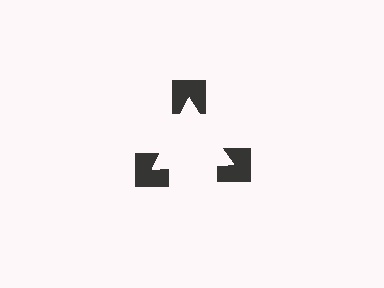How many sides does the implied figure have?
3 sides.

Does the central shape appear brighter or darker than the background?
It typically appears slightly brighter than the background, even though no actual brightness change is drawn.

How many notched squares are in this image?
There are 3 — one at each vertex of the illusory triangle.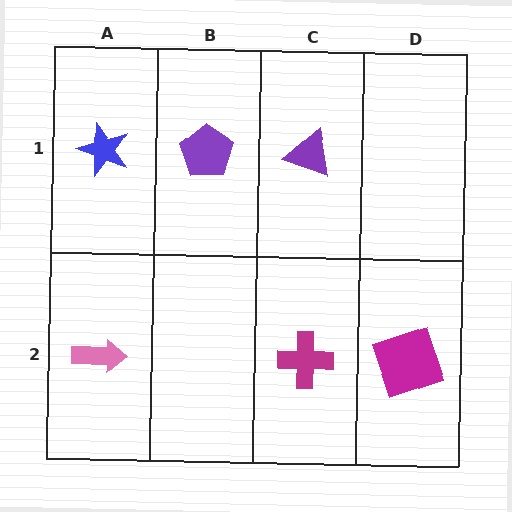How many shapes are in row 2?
3 shapes.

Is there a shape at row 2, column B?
No, that cell is empty.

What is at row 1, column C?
A purple triangle.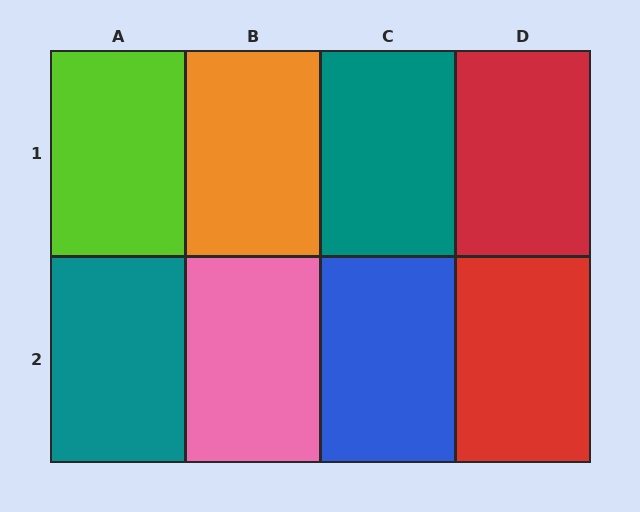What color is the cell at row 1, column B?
Orange.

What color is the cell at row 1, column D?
Red.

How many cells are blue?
1 cell is blue.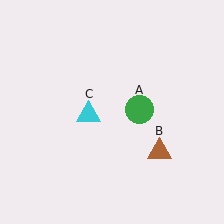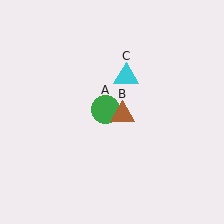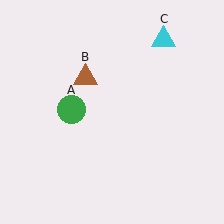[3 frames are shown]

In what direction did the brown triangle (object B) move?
The brown triangle (object B) moved up and to the left.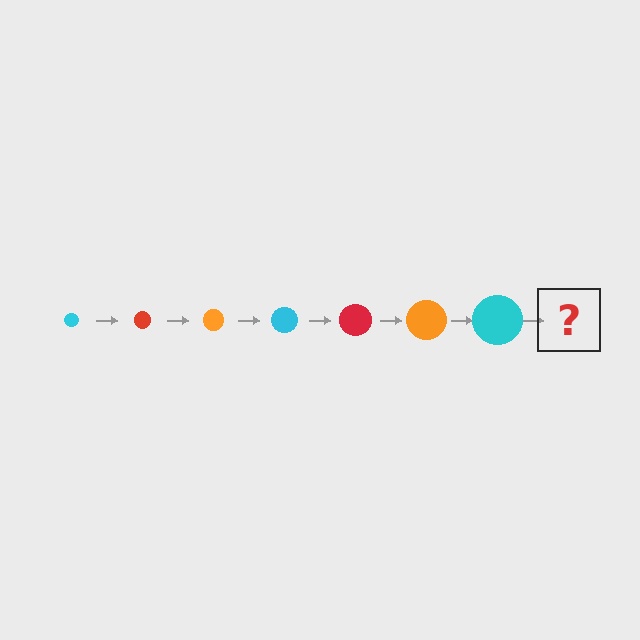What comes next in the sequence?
The next element should be a red circle, larger than the previous one.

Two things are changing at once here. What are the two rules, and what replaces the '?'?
The two rules are that the circle grows larger each step and the color cycles through cyan, red, and orange. The '?' should be a red circle, larger than the previous one.